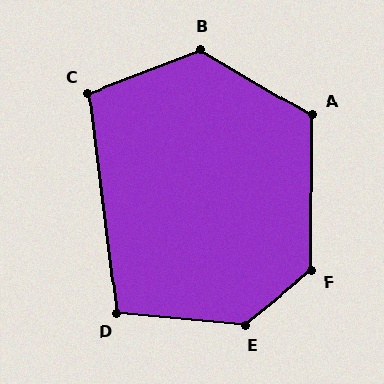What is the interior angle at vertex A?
Approximately 120 degrees (obtuse).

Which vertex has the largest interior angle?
E, at approximately 136 degrees.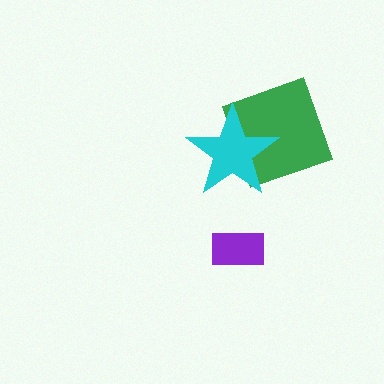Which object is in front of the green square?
The cyan star is in front of the green square.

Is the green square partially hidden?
Yes, it is partially covered by another shape.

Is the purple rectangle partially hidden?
No, no other shape covers it.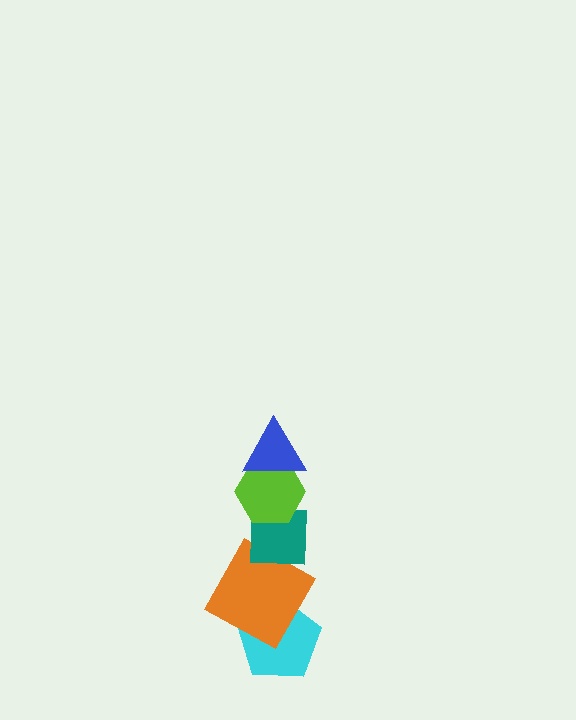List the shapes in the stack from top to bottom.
From top to bottom: the blue triangle, the lime hexagon, the teal square, the orange square, the cyan pentagon.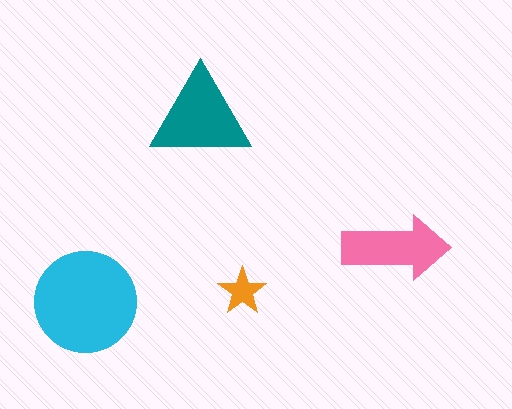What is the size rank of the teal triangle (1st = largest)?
2nd.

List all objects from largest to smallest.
The cyan circle, the teal triangle, the pink arrow, the orange star.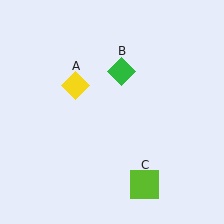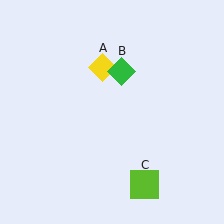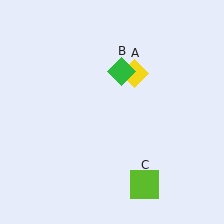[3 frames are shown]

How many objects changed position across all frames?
1 object changed position: yellow diamond (object A).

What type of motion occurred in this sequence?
The yellow diamond (object A) rotated clockwise around the center of the scene.